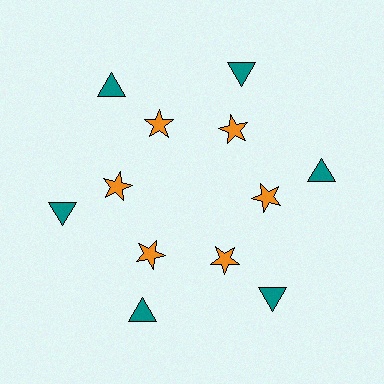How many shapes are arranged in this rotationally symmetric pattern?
There are 12 shapes, arranged in 6 groups of 2.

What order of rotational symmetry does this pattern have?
This pattern has 6-fold rotational symmetry.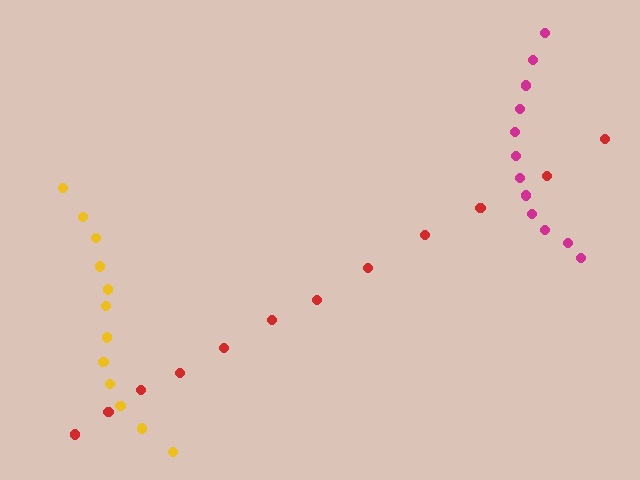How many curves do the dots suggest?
There are 3 distinct paths.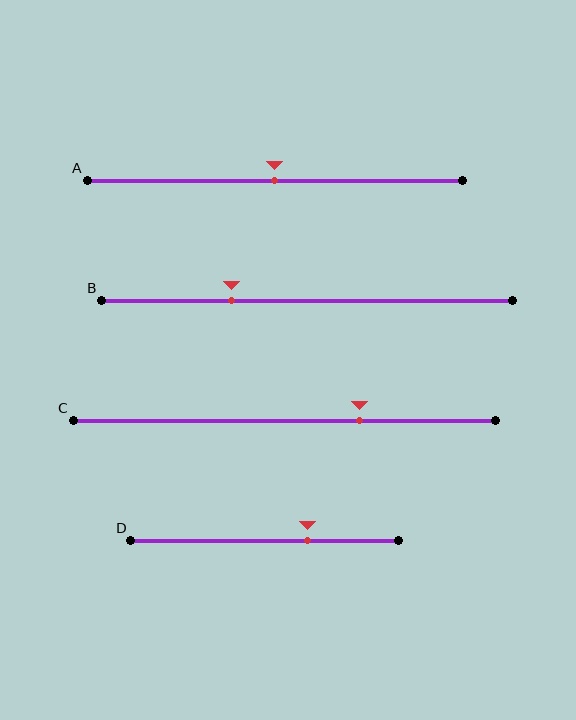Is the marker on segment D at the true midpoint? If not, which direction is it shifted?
No, the marker on segment D is shifted to the right by about 16% of the segment length.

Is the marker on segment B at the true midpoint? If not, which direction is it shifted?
No, the marker on segment B is shifted to the left by about 18% of the segment length.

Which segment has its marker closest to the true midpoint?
Segment A has its marker closest to the true midpoint.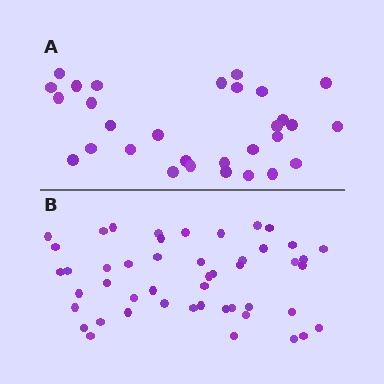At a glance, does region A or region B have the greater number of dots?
Region B (the bottom region) has more dots.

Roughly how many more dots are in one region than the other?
Region B has approximately 20 more dots than region A.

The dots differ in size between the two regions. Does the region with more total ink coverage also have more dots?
No. Region A has more total ink coverage because its dots are larger, but region B actually contains more individual dots. Total area can be misleading — the number of items is what matters here.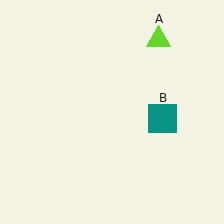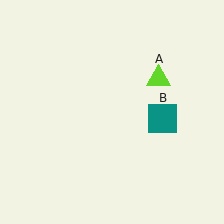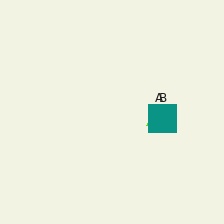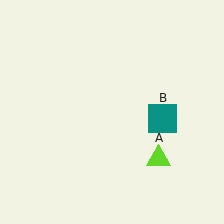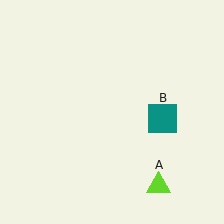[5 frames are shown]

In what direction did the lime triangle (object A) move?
The lime triangle (object A) moved down.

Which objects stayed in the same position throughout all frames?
Teal square (object B) remained stationary.